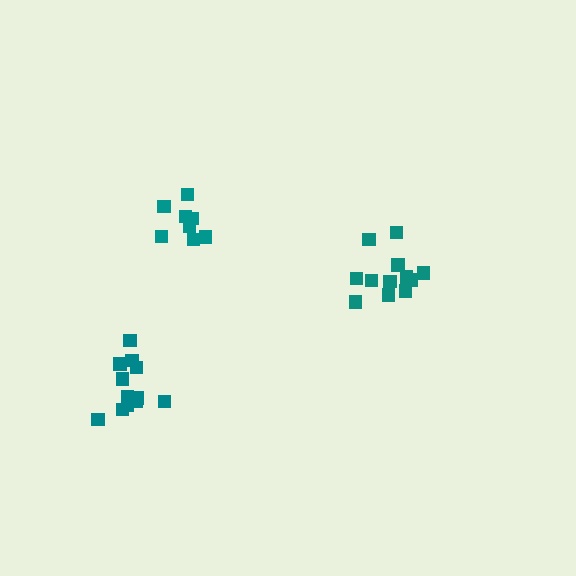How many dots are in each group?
Group 1: 12 dots, Group 2: 8 dots, Group 3: 12 dots (32 total).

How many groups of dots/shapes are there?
There are 3 groups.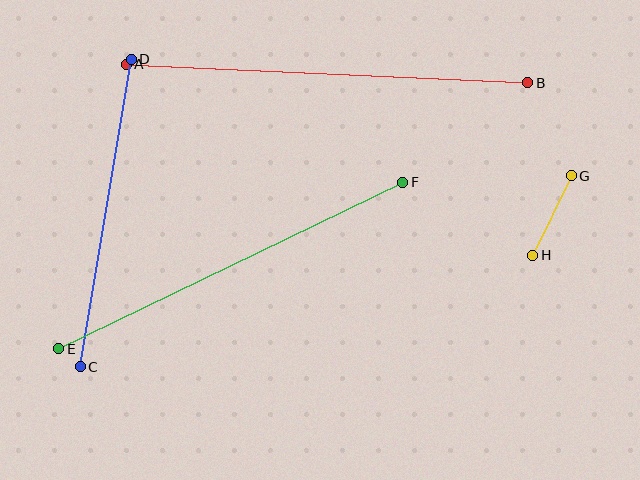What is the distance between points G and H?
The distance is approximately 89 pixels.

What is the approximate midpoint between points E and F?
The midpoint is at approximately (231, 266) pixels.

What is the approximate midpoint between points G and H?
The midpoint is at approximately (552, 215) pixels.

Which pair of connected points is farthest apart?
Points A and B are farthest apart.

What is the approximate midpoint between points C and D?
The midpoint is at approximately (106, 213) pixels.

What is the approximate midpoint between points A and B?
The midpoint is at approximately (327, 73) pixels.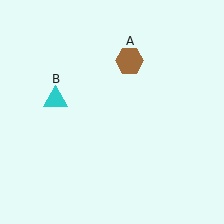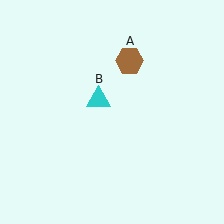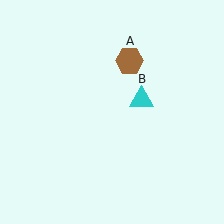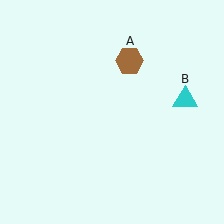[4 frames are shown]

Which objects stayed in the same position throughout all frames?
Brown hexagon (object A) remained stationary.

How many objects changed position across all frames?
1 object changed position: cyan triangle (object B).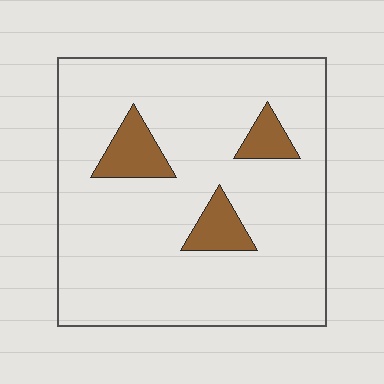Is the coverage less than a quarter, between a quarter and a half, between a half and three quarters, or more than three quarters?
Less than a quarter.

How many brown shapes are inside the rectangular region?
3.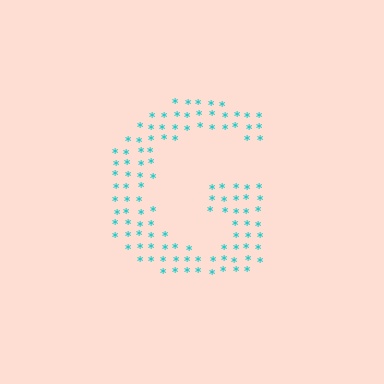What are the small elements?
The small elements are asterisks.